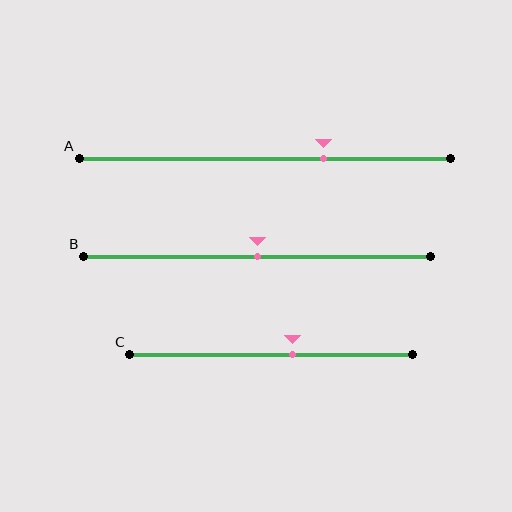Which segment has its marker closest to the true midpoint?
Segment B has its marker closest to the true midpoint.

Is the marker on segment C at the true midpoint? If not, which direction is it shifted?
No, the marker on segment C is shifted to the right by about 7% of the segment length.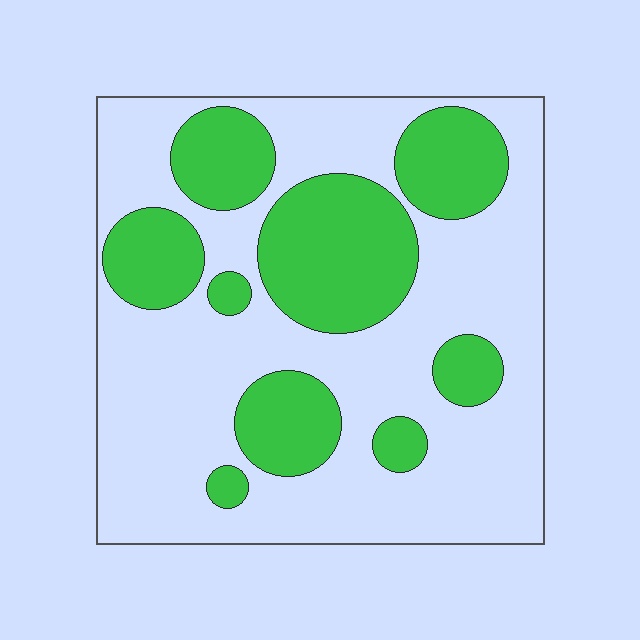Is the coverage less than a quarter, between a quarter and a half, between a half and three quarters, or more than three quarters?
Between a quarter and a half.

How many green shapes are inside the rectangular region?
9.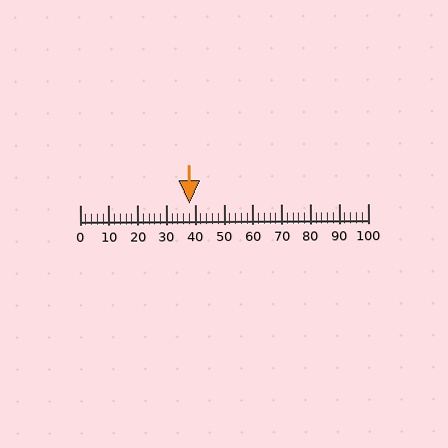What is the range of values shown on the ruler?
The ruler shows values from 0 to 100.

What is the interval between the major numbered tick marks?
The major tick marks are spaced 10 units apart.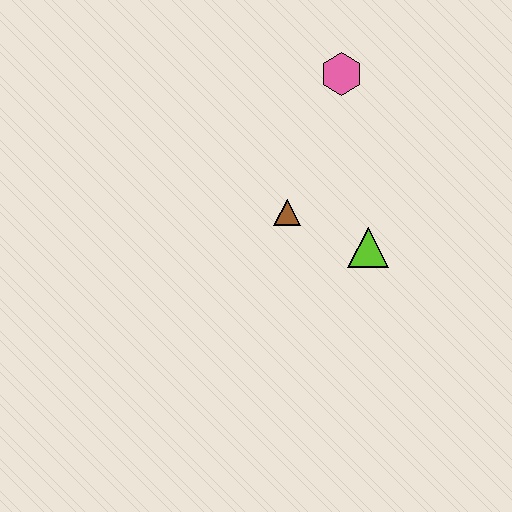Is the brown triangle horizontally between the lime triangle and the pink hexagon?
No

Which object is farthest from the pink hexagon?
The lime triangle is farthest from the pink hexagon.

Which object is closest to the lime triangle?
The brown triangle is closest to the lime triangle.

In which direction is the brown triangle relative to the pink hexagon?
The brown triangle is below the pink hexagon.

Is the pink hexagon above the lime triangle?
Yes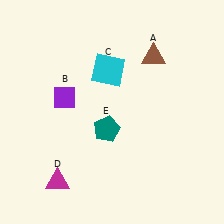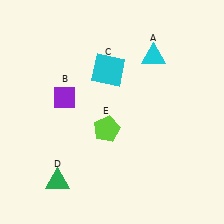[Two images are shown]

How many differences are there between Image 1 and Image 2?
There are 3 differences between the two images.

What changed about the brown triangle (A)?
In Image 1, A is brown. In Image 2, it changed to cyan.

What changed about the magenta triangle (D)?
In Image 1, D is magenta. In Image 2, it changed to green.